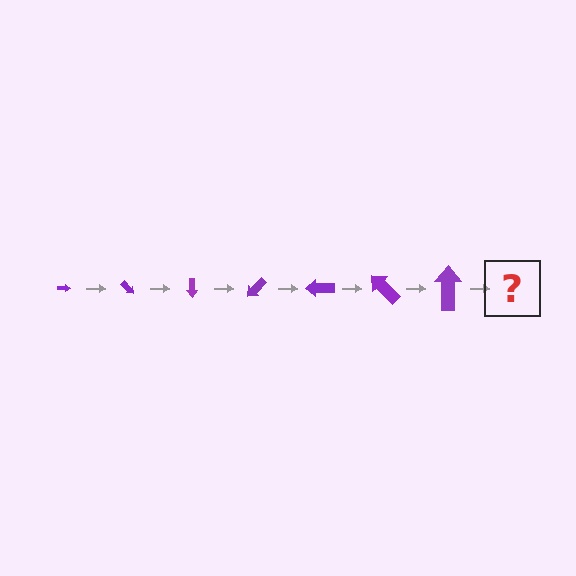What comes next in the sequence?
The next element should be an arrow, larger than the previous one and rotated 315 degrees from the start.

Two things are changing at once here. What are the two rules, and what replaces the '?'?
The two rules are that the arrow grows larger each step and it rotates 45 degrees each step. The '?' should be an arrow, larger than the previous one and rotated 315 degrees from the start.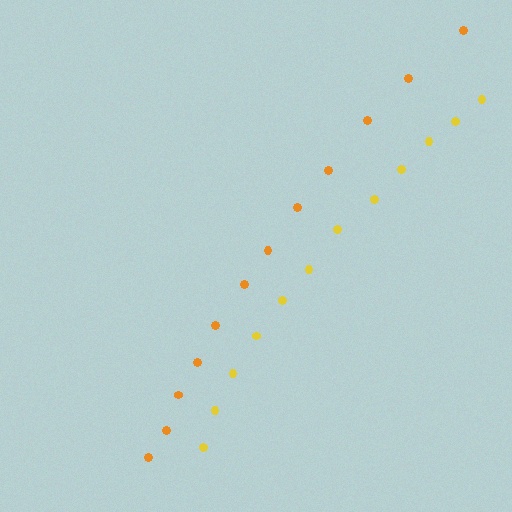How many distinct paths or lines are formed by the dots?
There are 2 distinct paths.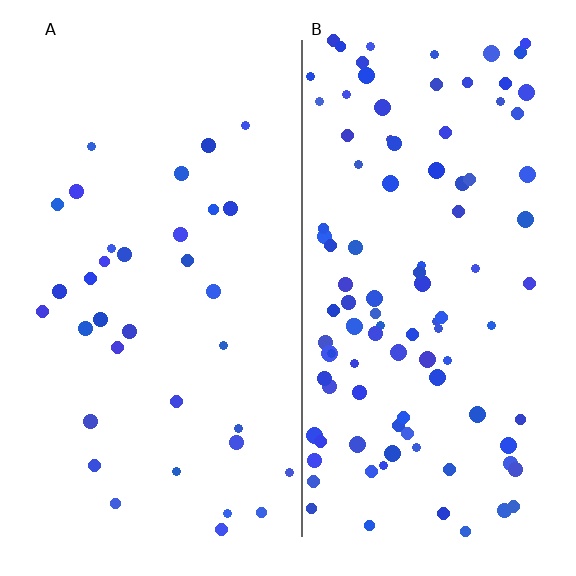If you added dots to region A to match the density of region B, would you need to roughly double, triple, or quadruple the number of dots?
Approximately triple.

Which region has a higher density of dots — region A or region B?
B (the right).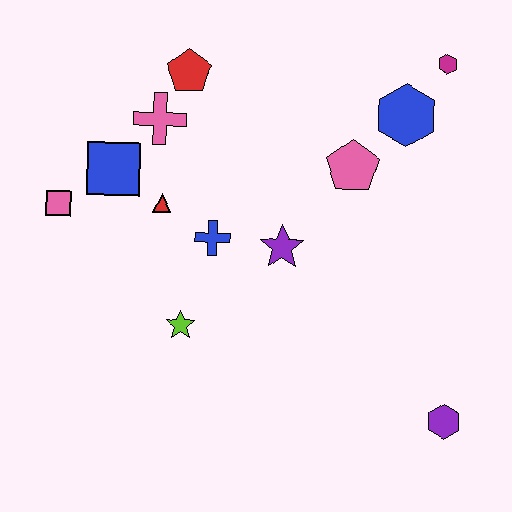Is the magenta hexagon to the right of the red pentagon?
Yes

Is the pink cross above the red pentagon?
No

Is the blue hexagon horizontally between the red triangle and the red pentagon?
No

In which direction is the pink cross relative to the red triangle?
The pink cross is above the red triangle.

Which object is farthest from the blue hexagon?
The pink square is farthest from the blue hexagon.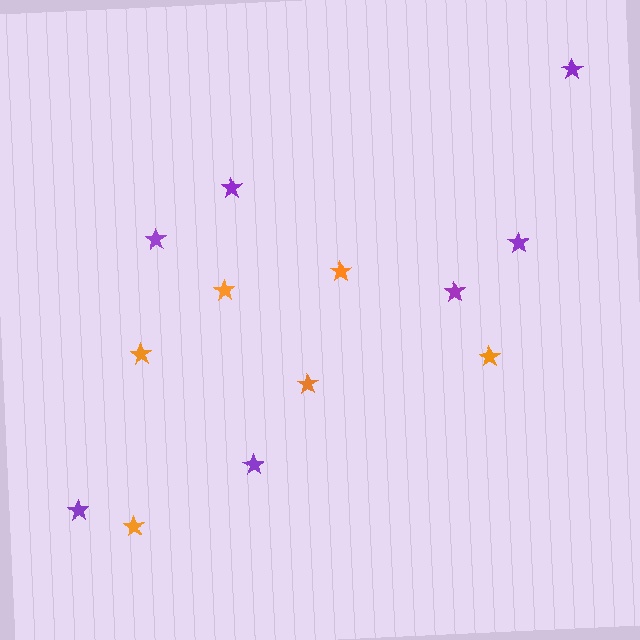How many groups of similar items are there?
There are 2 groups: one group of orange stars (6) and one group of purple stars (7).